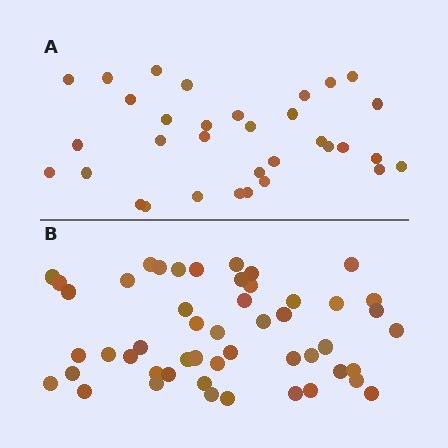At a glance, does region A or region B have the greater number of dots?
Region B (the bottom region) has more dots.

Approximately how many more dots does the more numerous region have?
Region B has approximately 15 more dots than region A.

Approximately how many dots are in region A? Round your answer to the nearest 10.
About 30 dots. (The exact count is 33, which rounds to 30.)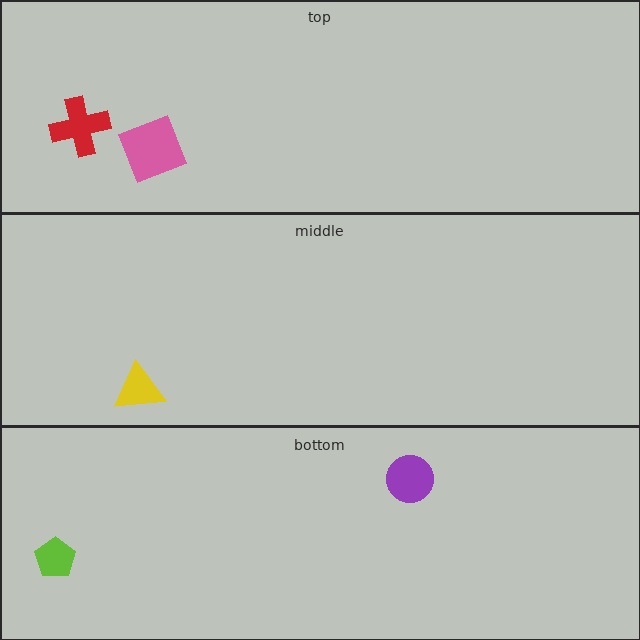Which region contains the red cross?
The top region.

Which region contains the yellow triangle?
The middle region.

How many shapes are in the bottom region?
2.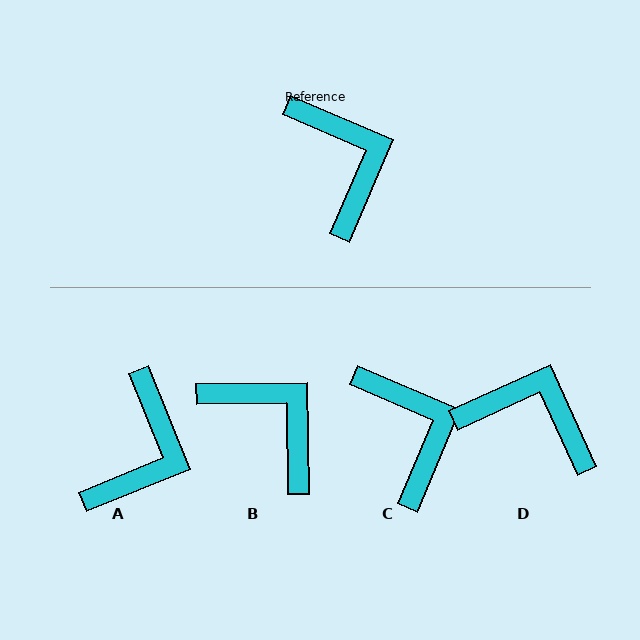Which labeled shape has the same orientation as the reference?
C.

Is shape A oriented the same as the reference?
No, it is off by about 45 degrees.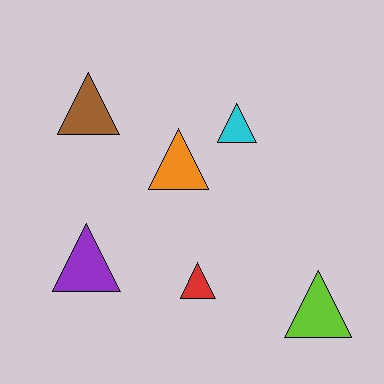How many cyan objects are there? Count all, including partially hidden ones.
There is 1 cyan object.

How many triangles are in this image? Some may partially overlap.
There are 6 triangles.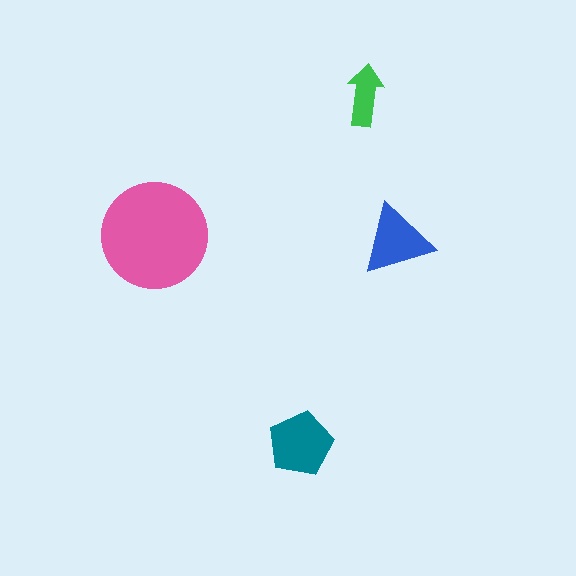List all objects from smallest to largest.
The green arrow, the blue triangle, the teal pentagon, the pink circle.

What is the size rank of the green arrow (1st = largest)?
4th.